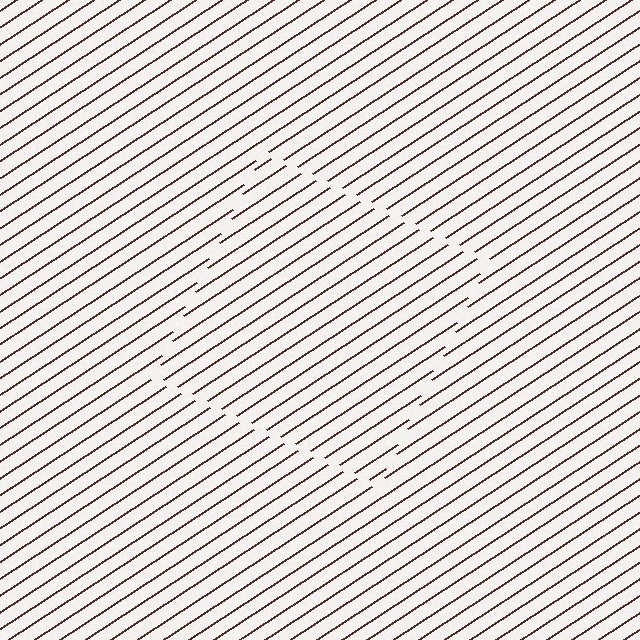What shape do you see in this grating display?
An illusory square. The interior of the shape contains the same grating, shifted by half a period — the contour is defined by the phase discontinuity where line-ends from the inner and outer gratings abut.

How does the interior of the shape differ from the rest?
The interior of the shape contains the same grating, shifted by half a period — the contour is defined by the phase discontinuity where line-ends from the inner and outer gratings abut.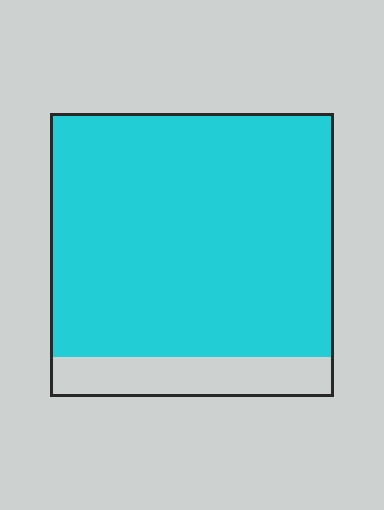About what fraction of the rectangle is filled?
About seven eighths (7/8).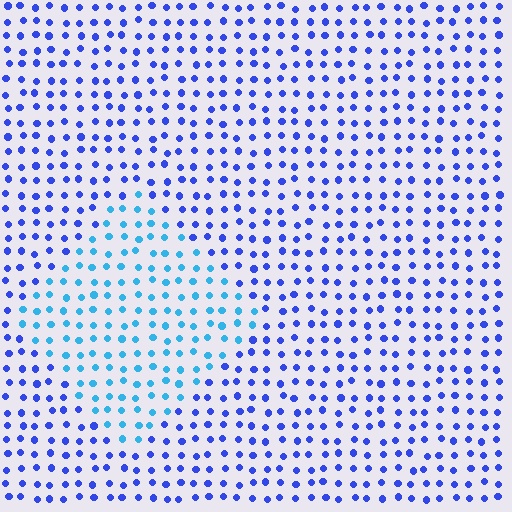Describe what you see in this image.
The image is filled with small blue elements in a uniform arrangement. A diamond-shaped region is visible where the elements are tinted to a slightly different hue, forming a subtle color boundary.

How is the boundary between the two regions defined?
The boundary is defined purely by a slight shift in hue (about 37 degrees). Spacing, size, and orientation are identical on both sides.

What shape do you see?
I see a diamond.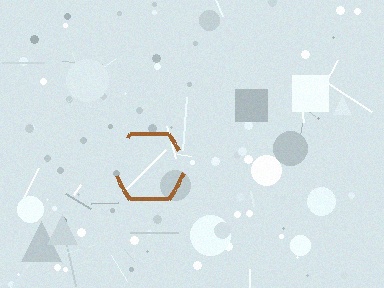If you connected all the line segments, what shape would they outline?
They would outline a hexagon.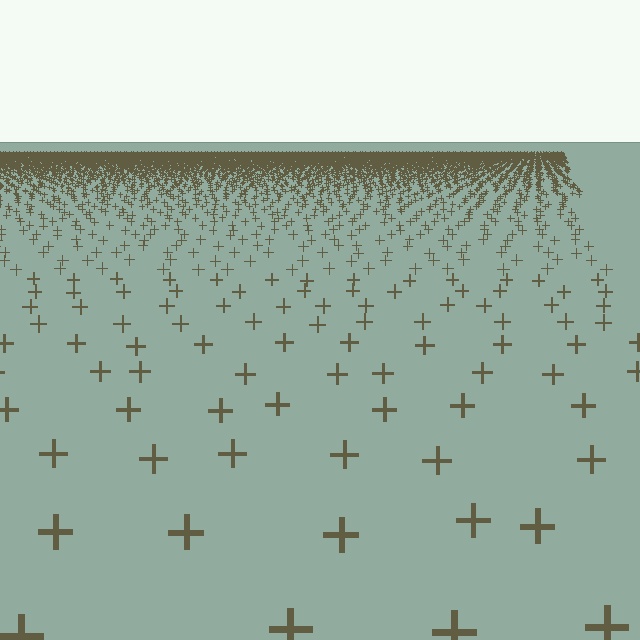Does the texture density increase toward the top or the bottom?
Density increases toward the top.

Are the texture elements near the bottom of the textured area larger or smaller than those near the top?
Larger. Near the bottom, elements are closer to the viewer and appear at a bigger on-screen size.